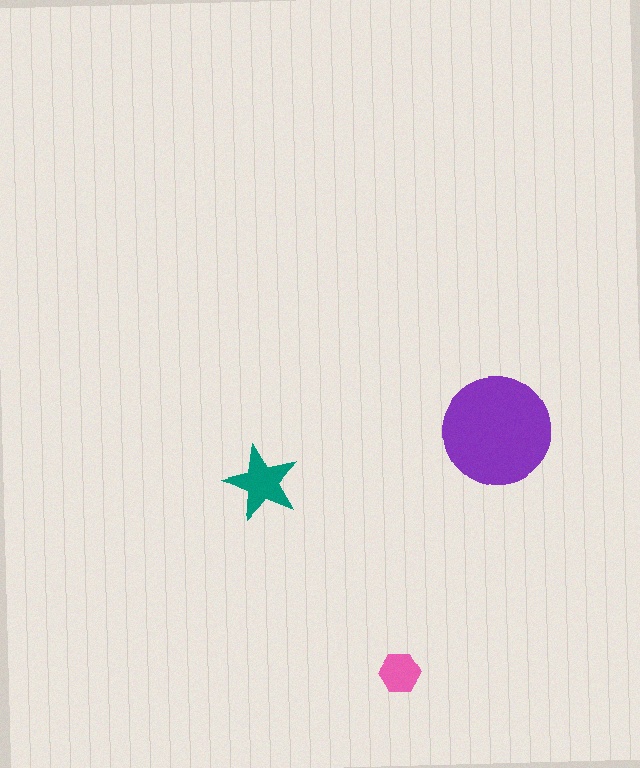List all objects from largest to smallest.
The purple circle, the teal star, the pink hexagon.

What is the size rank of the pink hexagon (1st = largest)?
3rd.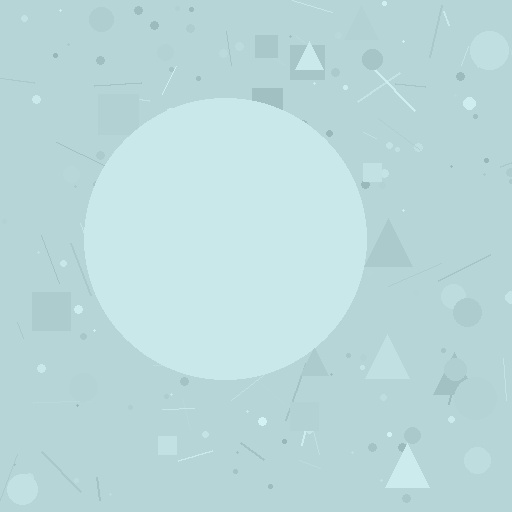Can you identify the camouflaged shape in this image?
The camouflaged shape is a circle.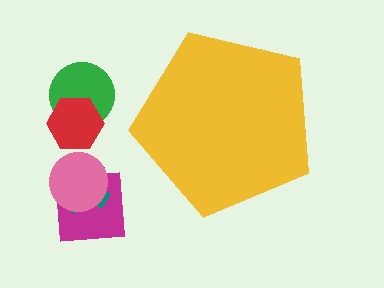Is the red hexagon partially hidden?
No, the red hexagon is fully visible.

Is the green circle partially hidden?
No, the green circle is fully visible.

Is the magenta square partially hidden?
No, the magenta square is fully visible.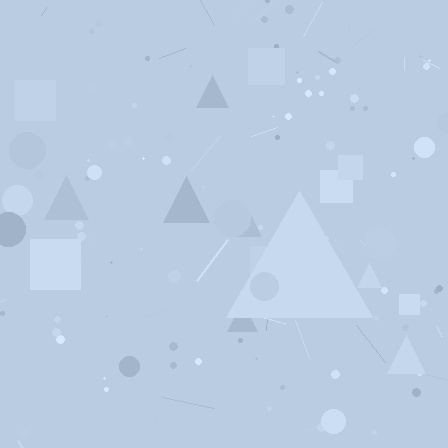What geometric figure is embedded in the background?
A triangle is embedded in the background.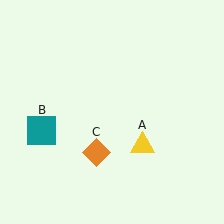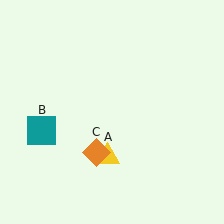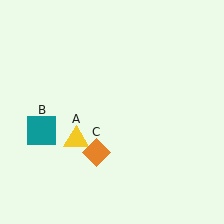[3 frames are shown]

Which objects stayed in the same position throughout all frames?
Teal square (object B) and orange diamond (object C) remained stationary.